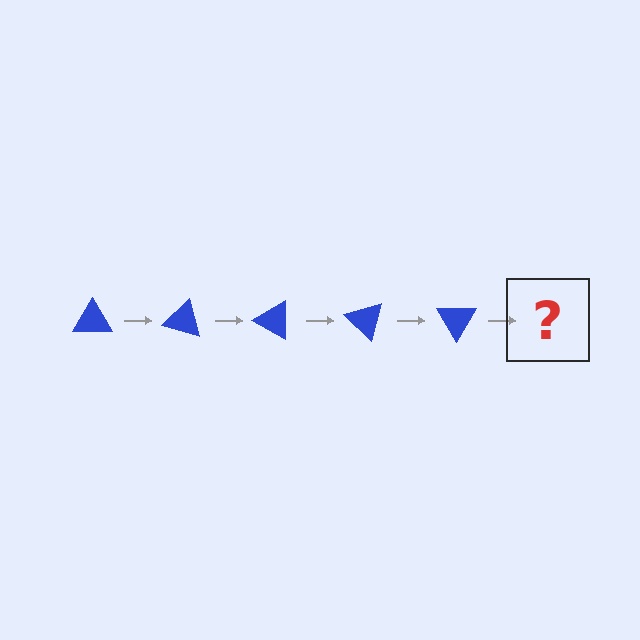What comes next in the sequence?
The next element should be a blue triangle rotated 75 degrees.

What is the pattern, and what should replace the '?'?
The pattern is that the triangle rotates 15 degrees each step. The '?' should be a blue triangle rotated 75 degrees.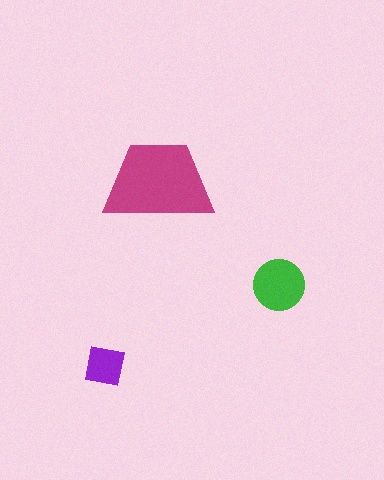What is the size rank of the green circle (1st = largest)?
2nd.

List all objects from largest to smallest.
The magenta trapezoid, the green circle, the purple square.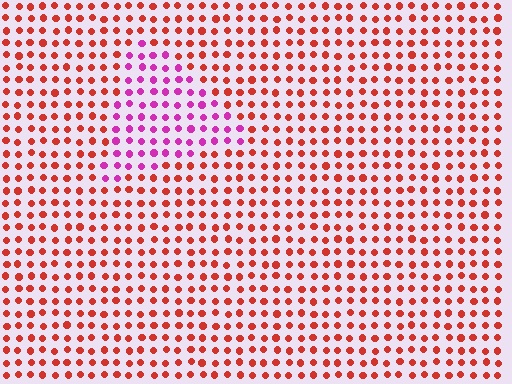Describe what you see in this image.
The image is filled with small red elements in a uniform arrangement. A triangle-shaped region is visible where the elements are tinted to a slightly different hue, forming a subtle color boundary.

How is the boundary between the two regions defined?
The boundary is defined purely by a slight shift in hue (about 52 degrees). Spacing, size, and orientation are identical on both sides.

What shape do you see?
I see a triangle.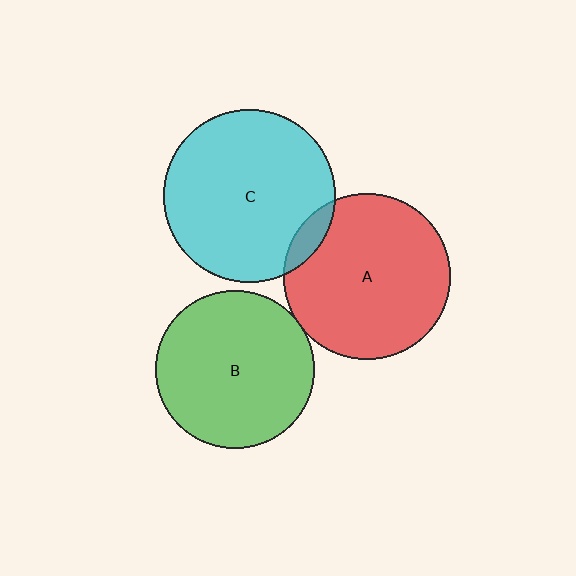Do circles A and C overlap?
Yes.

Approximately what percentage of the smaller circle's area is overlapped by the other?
Approximately 10%.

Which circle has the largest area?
Circle C (cyan).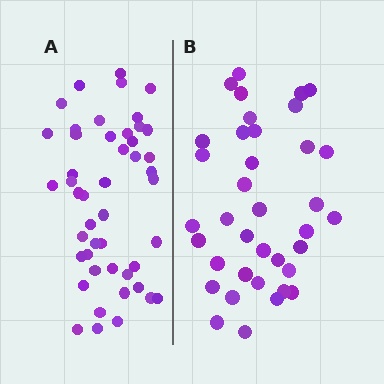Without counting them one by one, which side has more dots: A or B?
Region A (the left region) has more dots.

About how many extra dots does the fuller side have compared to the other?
Region A has roughly 10 or so more dots than region B.